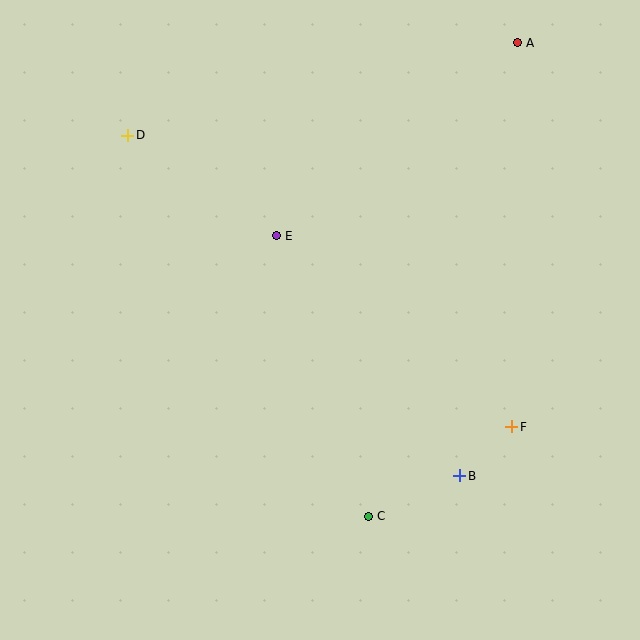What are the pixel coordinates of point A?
Point A is at (518, 43).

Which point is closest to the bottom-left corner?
Point C is closest to the bottom-left corner.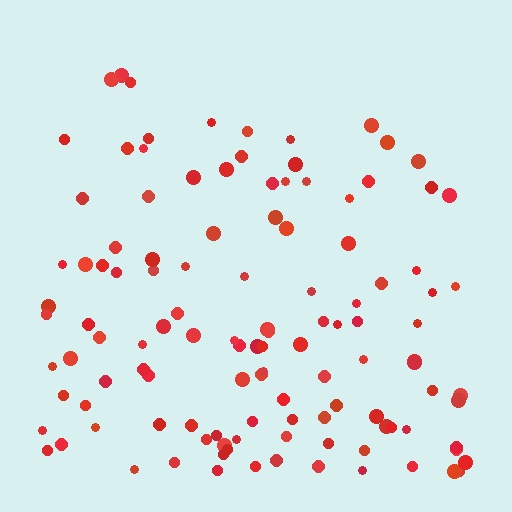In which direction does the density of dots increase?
From top to bottom, with the bottom side densest.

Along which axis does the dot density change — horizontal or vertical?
Vertical.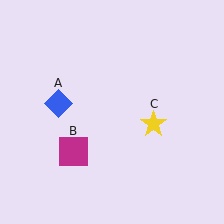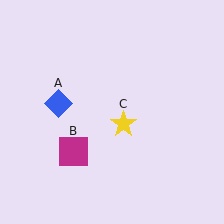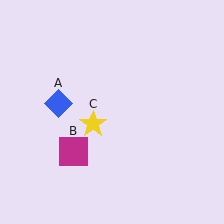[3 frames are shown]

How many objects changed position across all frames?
1 object changed position: yellow star (object C).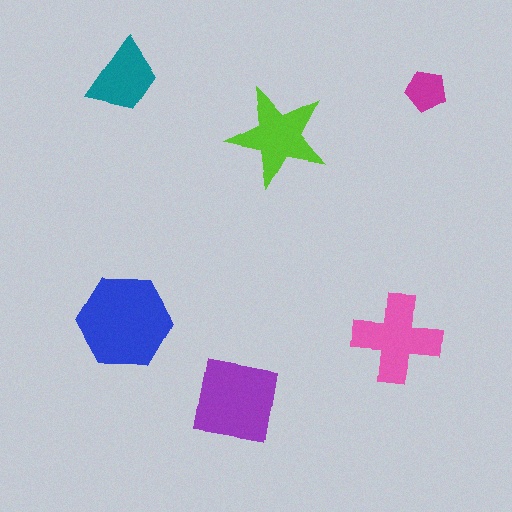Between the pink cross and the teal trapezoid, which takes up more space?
The pink cross.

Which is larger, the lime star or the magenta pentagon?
The lime star.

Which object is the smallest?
The magenta pentagon.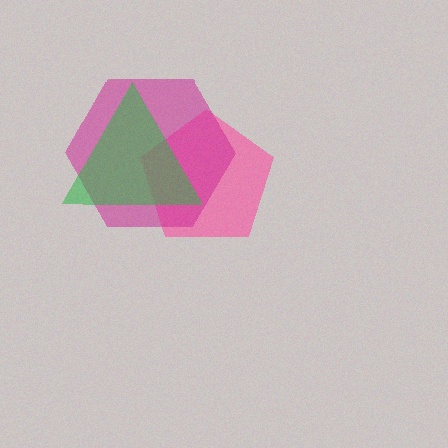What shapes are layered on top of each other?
The layered shapes are: a pink pentagon, a magenta hexagon, a green triangle.